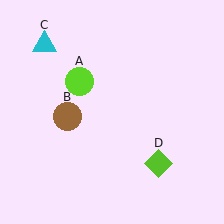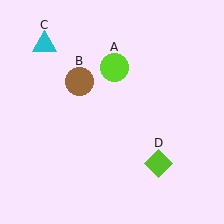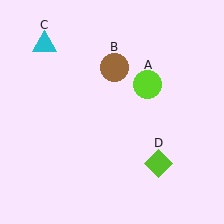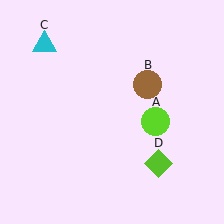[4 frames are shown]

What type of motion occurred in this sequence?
The lime circle (object A), brown circle (object B) rotated clockwise around the center of the scene.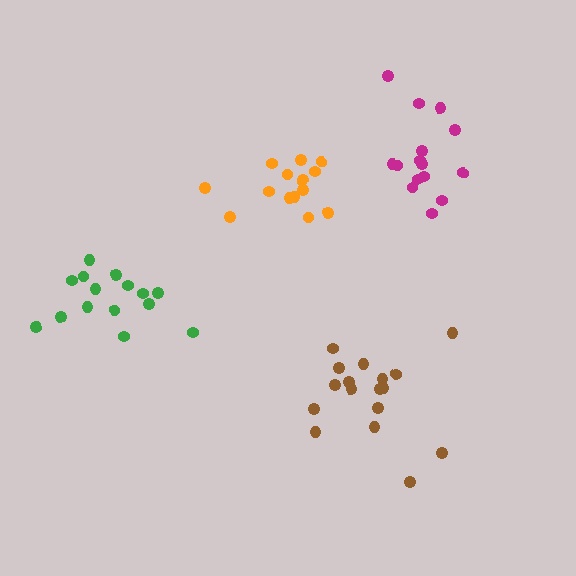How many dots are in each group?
Group 1: 17 dots, Group 2: 14 dots, Group 3: 15 dots, Group 4: 15 dots (61 total).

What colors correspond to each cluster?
The clusters are colored: brown, orange, magenta, green.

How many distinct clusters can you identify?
There are 4 distinct clusters.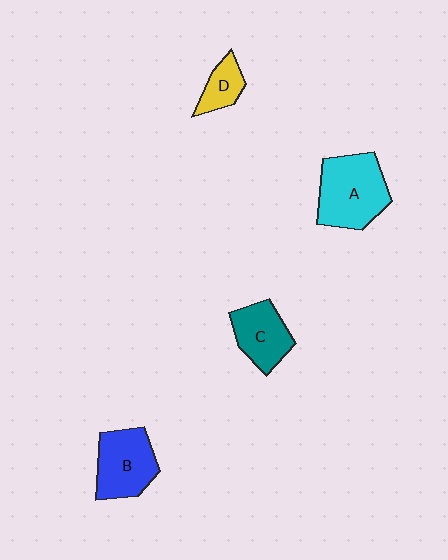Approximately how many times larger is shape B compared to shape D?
Approximately 2.1 times.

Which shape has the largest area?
Shape A (cyan).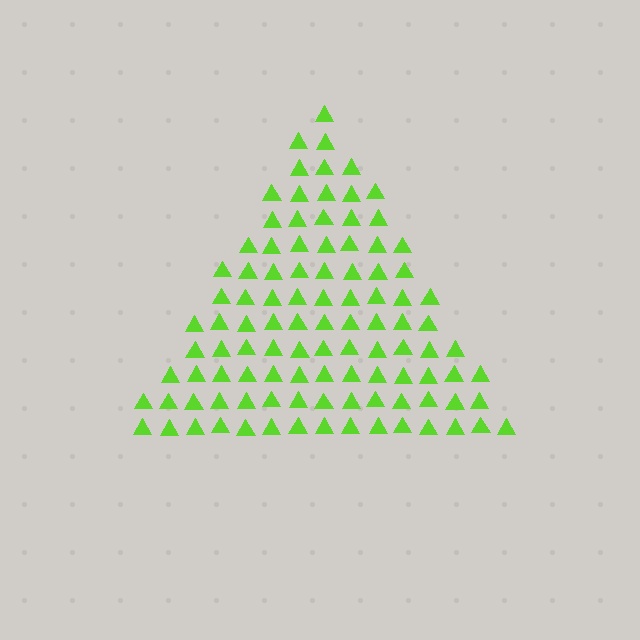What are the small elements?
The small elements are triangles.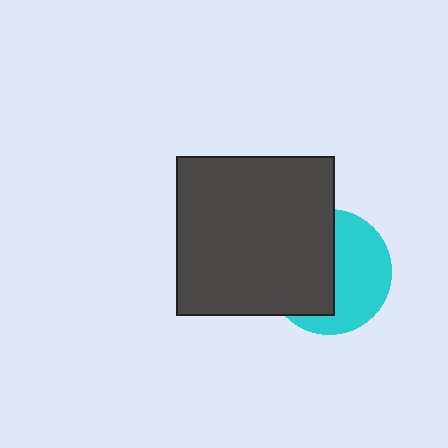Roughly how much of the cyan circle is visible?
About half of it is visible (roughly 50%).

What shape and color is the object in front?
The object in front is a dark gray square.